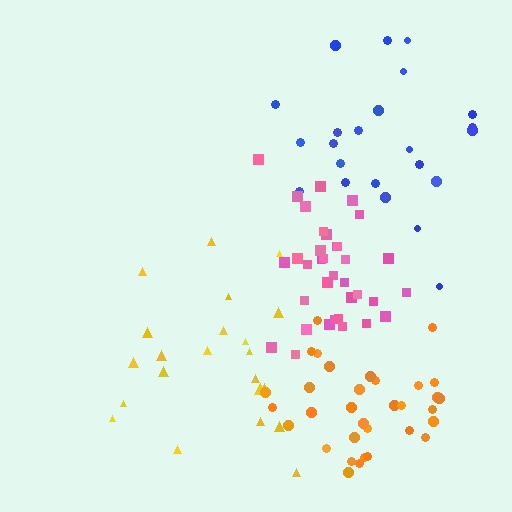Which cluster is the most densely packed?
Pink.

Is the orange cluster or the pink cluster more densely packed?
Pink.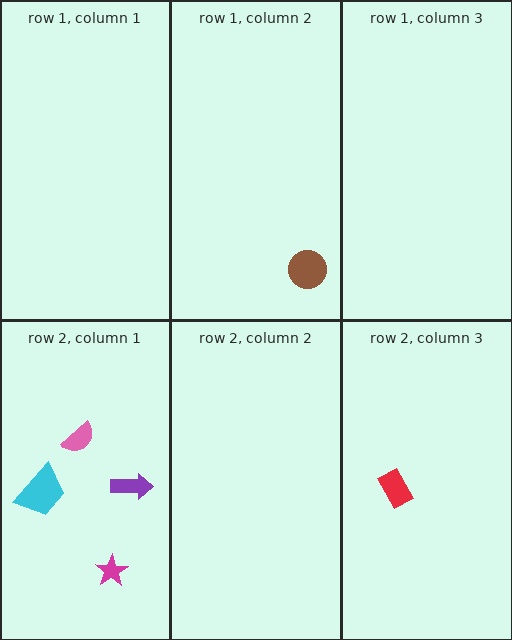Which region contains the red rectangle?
The row 2, column 3 region.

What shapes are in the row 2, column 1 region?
The purple arrow, the cyan trapezoid, the pink semicircle, the magenta star.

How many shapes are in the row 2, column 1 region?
4.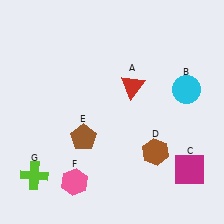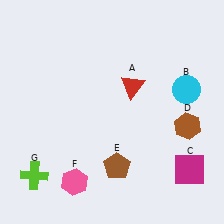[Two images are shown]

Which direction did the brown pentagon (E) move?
The brown pentagon (E) moved right.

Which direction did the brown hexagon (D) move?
The brown hexagon (D) moved right.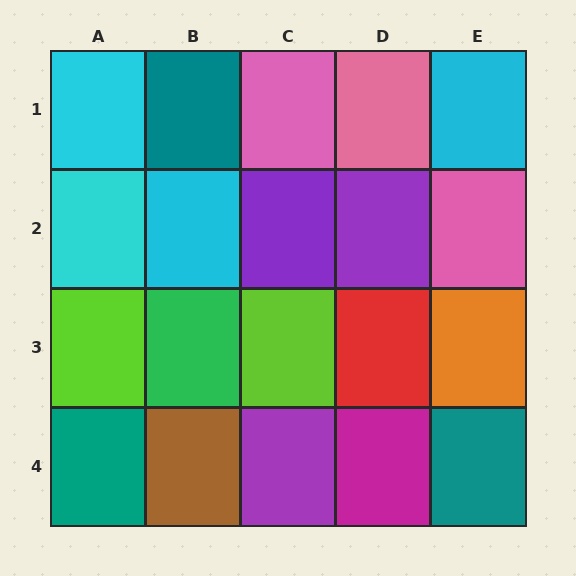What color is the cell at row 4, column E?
Teal.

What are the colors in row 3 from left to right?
Lime, green, lime, red, orange.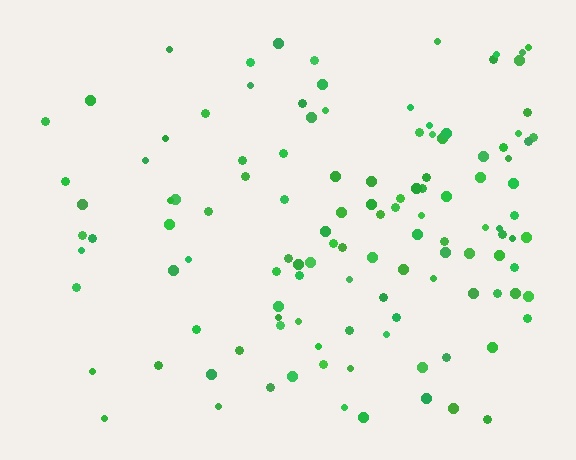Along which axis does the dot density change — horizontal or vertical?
Horizontal.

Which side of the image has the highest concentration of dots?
The right.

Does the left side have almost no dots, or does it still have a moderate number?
Still a moderate number, just noticeably fewer than the right.